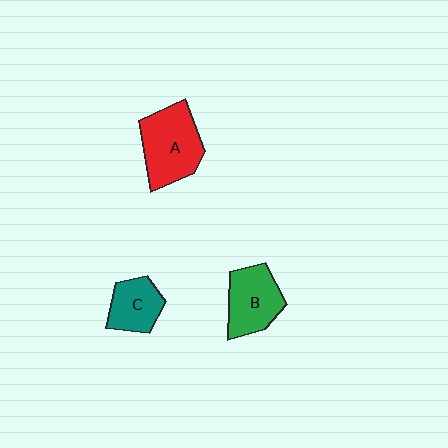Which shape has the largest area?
Shape A (red).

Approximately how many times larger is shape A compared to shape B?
Approximately 1.3 times.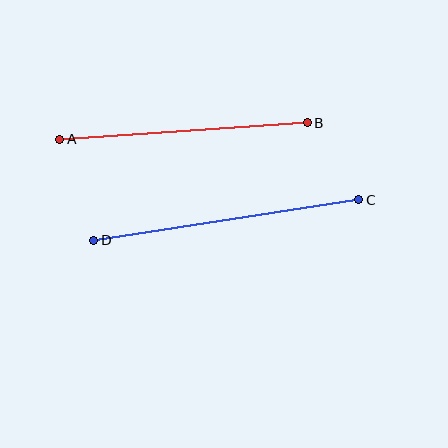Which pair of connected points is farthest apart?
Points C and D are farthest apart.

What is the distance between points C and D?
The distance is approximately 268 pixels.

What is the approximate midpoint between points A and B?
The midpoint is at approximately (183, 131) pixels.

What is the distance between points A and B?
The distance is approximately 248 pixels.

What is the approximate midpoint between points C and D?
The midpoint is at approximately (226, 220) pixels.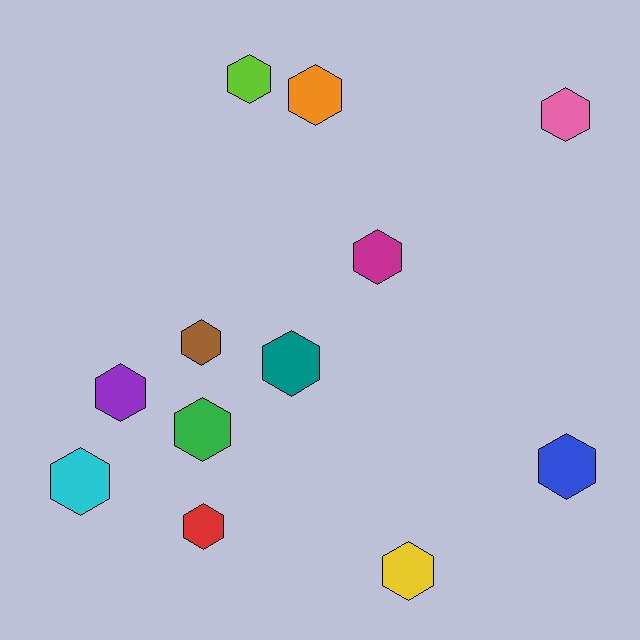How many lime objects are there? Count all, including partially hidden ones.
There is 1 lime object.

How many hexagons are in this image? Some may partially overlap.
There are 12 hexagons.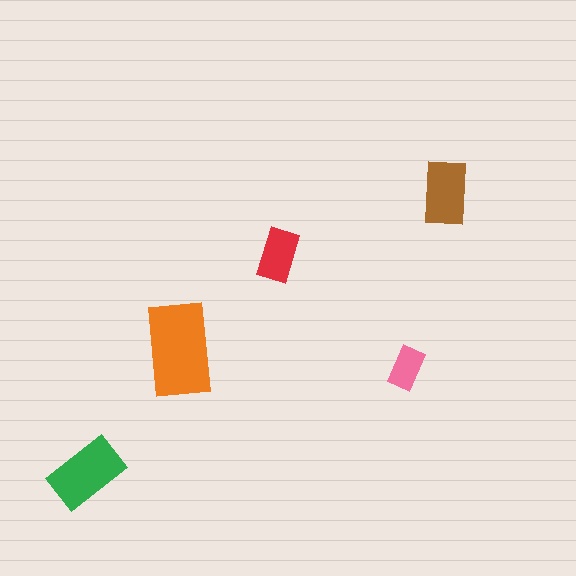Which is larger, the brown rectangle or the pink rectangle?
The brown one.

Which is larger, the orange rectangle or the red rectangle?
The orange one.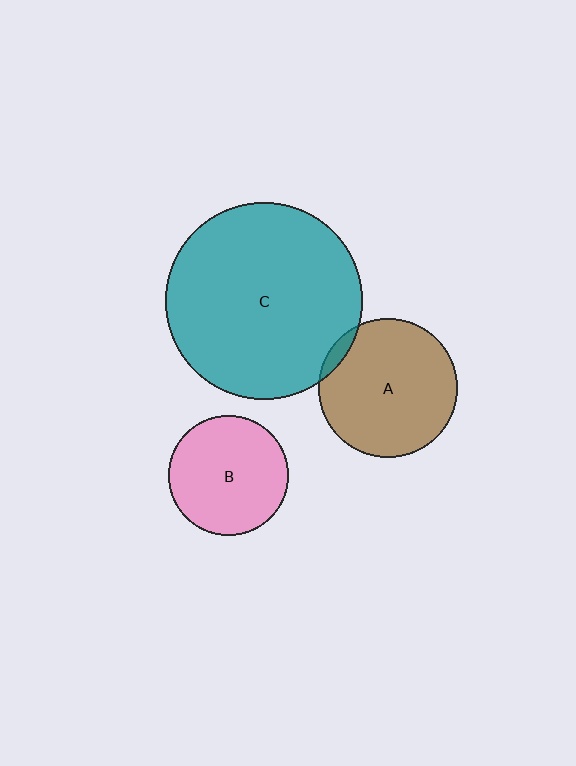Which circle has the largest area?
Circle C (teal).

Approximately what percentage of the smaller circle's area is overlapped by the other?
Approximately 5%.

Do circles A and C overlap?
Yes.